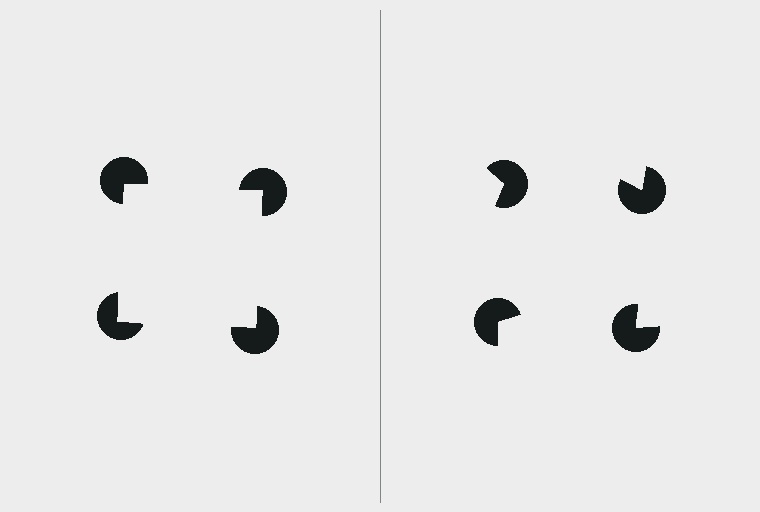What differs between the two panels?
The pac-man discs are positioned identically on both sides; only the wedge orientations differ. On the left they align to a square; on the right they are misaligned.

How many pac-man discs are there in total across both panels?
8 — 4 on each side.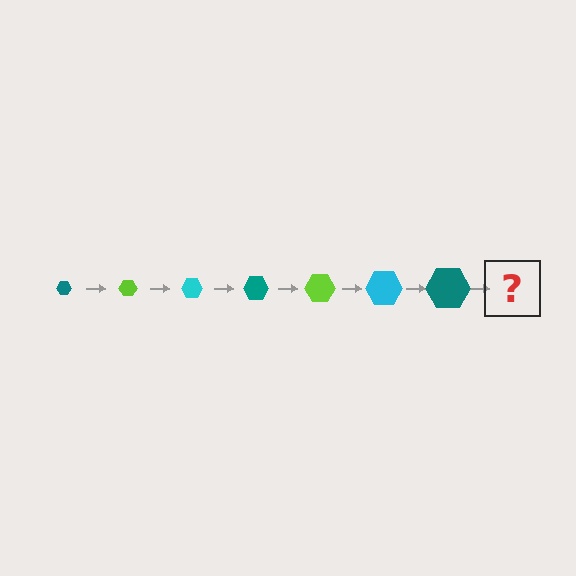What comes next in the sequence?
The next element should be a lime hexagon, larger than the previous one.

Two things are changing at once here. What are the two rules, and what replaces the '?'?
The two rules are that the hexagon grows larger each step and the color cycles through teal, lime, and cyan. The '?' should be a lime hexagon, larger than the previous one.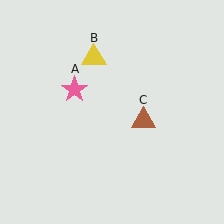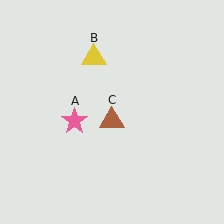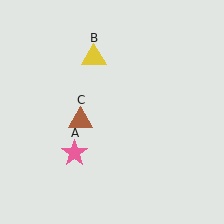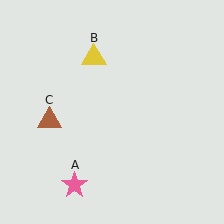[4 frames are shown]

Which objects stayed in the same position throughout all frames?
Yellow triangle (object B) remained stationary.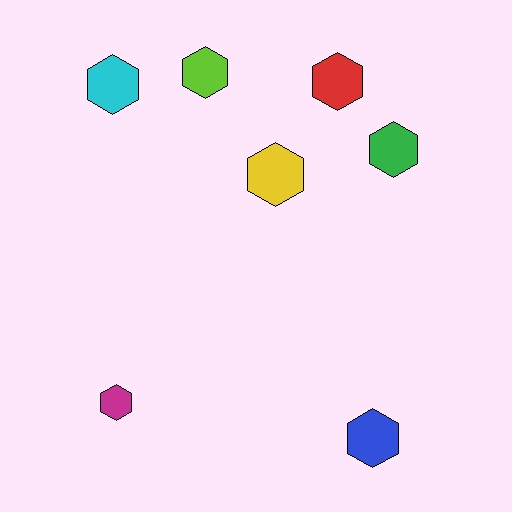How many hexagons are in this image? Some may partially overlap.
There are 7 hexagons.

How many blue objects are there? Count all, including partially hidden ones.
There is 1 blue object.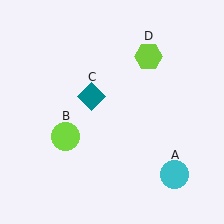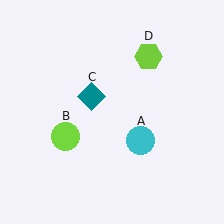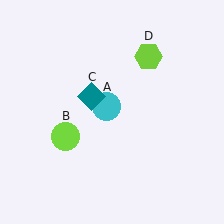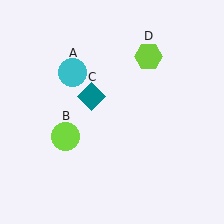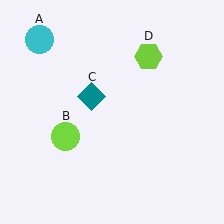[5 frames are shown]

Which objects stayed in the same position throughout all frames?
Lime circle (object B) and teal diamond (object C) and lime hexagon (object D) remained stationary.